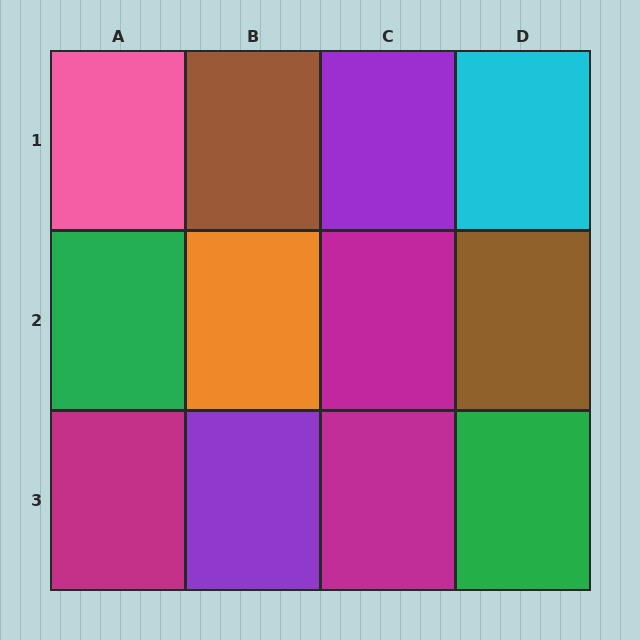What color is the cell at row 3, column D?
Green.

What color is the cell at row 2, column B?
Orange.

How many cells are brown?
2 cells are brown.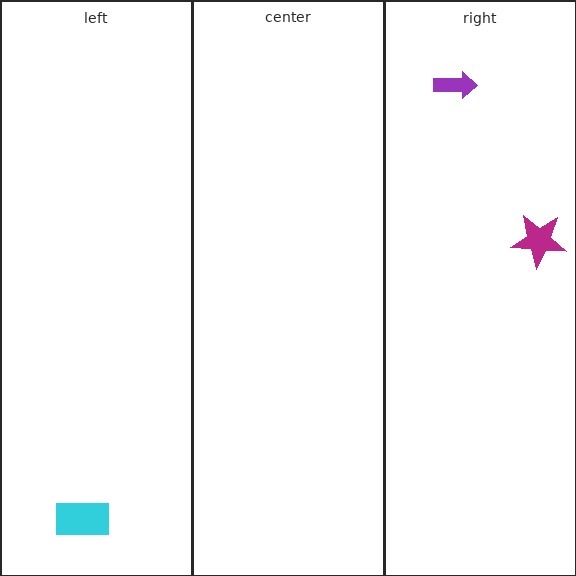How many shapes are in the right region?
2.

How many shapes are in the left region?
1.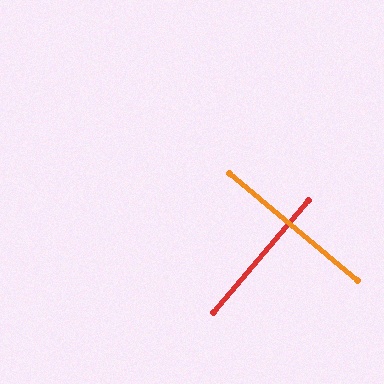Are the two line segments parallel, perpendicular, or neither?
Perpendicular — they meet at approximately 89°.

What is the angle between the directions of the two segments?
Approximately 89 degrees.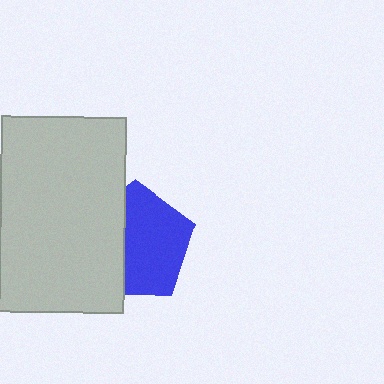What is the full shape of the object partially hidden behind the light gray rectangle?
The partially hidden object is a blue pentagon.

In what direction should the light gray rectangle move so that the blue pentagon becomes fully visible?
The light gray rectangle should move left. That is the shortest direction to clear the overlap and leave the blue pentagon fully visible.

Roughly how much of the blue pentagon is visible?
About half of it is visible (roughly 62%).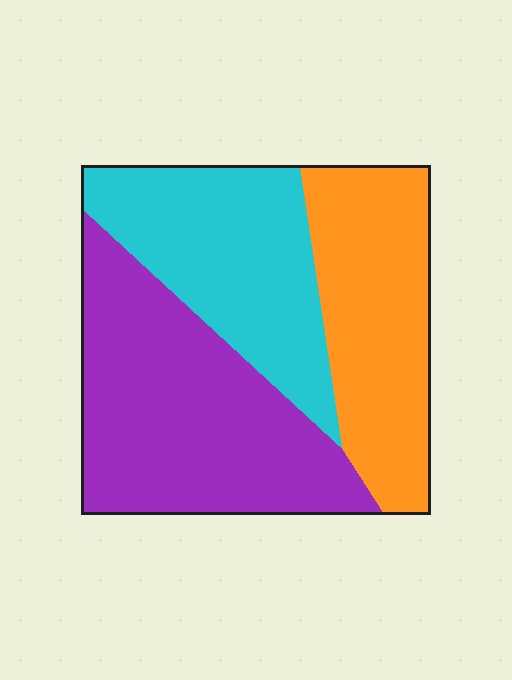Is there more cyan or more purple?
Purple.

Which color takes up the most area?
Purple, at roughly 40%.